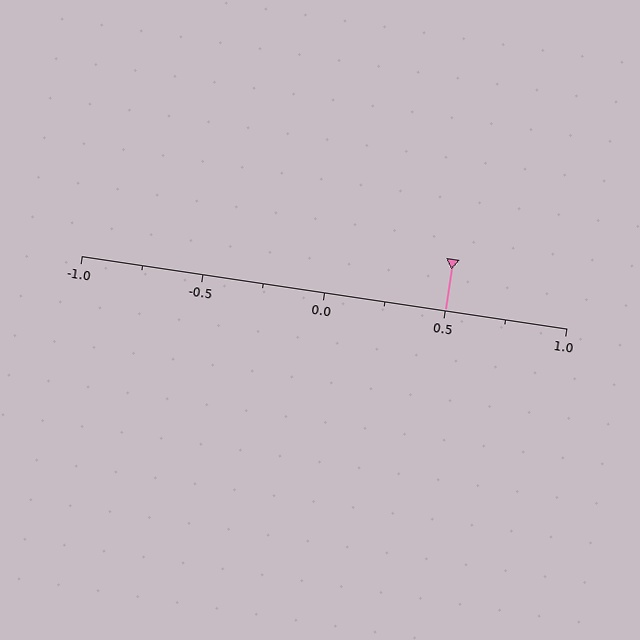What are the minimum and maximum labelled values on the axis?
The axis runs from -1.0 to 1.0.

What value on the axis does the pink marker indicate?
The marker indicates approximately 0.5.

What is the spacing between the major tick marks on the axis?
The major ticks are spaced 0.5 apart.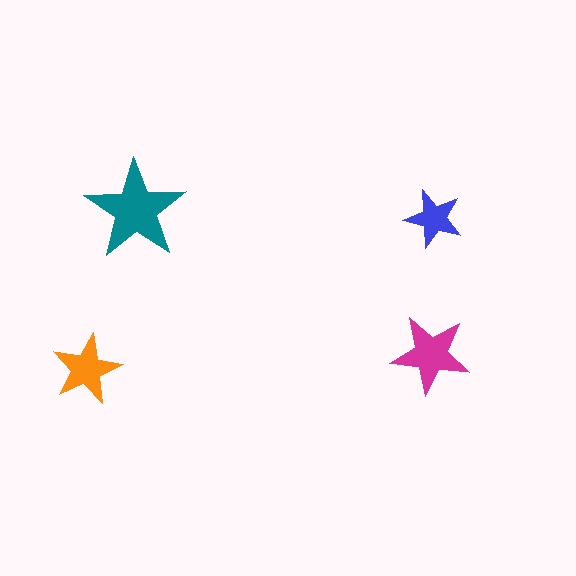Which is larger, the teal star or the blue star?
The teal one.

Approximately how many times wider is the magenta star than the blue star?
About 1.5 times wider.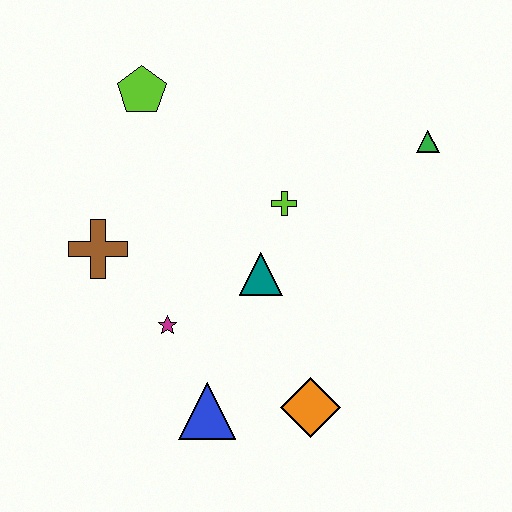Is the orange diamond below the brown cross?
Yes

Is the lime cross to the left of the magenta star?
No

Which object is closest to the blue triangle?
The magenta star is closest to the blue triangle.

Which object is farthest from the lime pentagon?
The orange diamond is farthest from the lime pentagon.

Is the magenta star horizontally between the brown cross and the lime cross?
Yes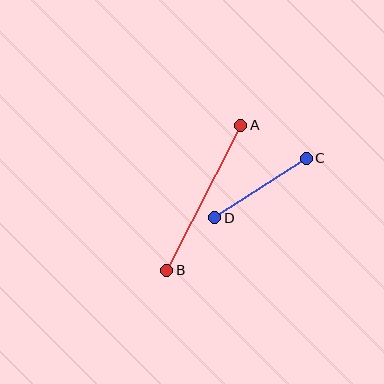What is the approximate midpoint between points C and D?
The midpoint is at approximately (260, 188) pixels.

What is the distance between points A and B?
The distance is approximately 163 pixels.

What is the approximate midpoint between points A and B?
The midpoint is at approximately (204, 198) pixels.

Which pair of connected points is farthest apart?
Points A and B are farthest apart.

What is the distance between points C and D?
The distance is approximately 109 pixels.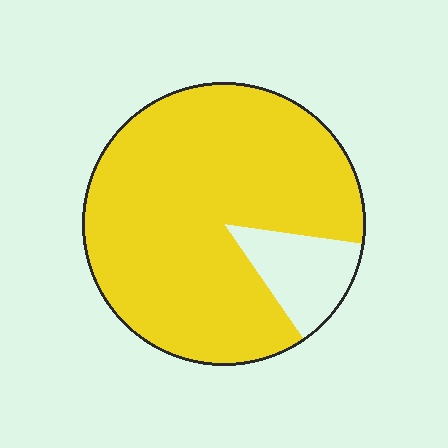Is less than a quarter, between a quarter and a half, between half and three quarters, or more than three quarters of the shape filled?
More than three quarters.